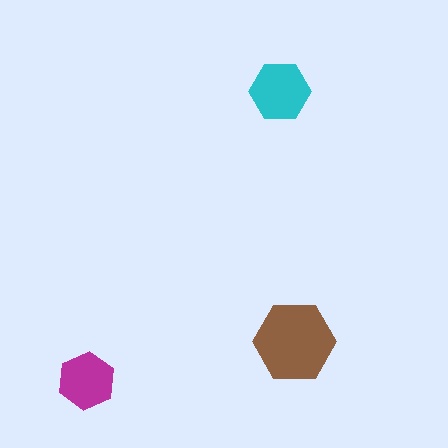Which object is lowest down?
The magenta hexagon is bottommost.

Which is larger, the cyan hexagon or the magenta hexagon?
The cyan one.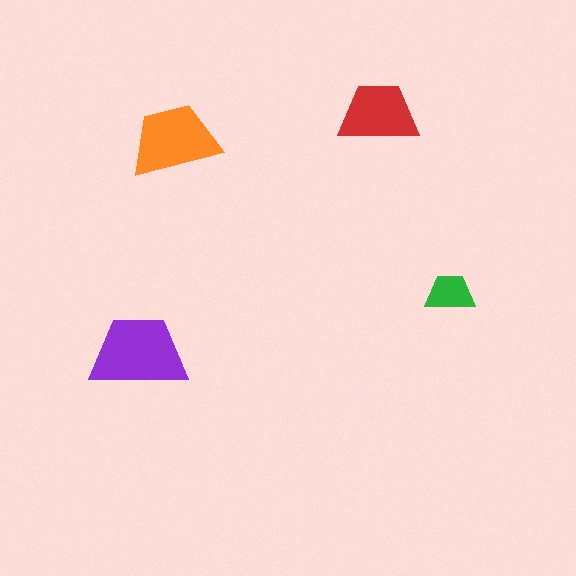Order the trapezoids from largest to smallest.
the purple one, the orange one, the red one, the green one.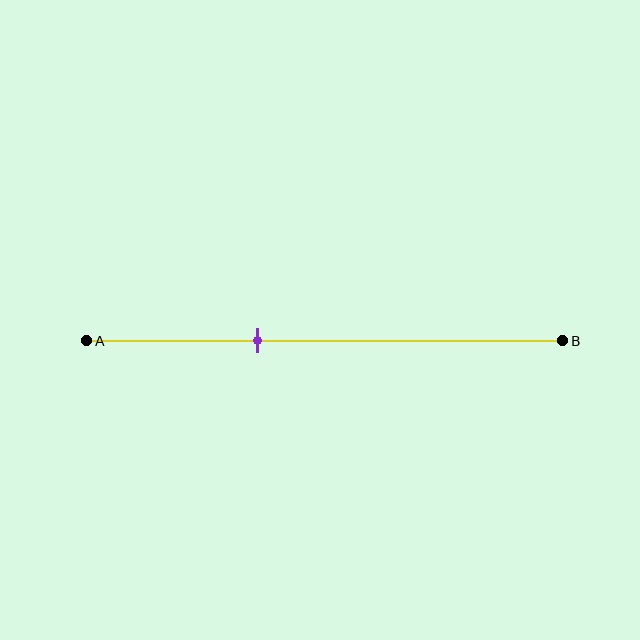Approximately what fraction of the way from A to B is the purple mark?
The purple mark is approximately 35% of the way from A to B.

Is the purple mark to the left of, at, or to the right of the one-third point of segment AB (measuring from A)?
The purple mark is approximately at the one-third point of segment AB.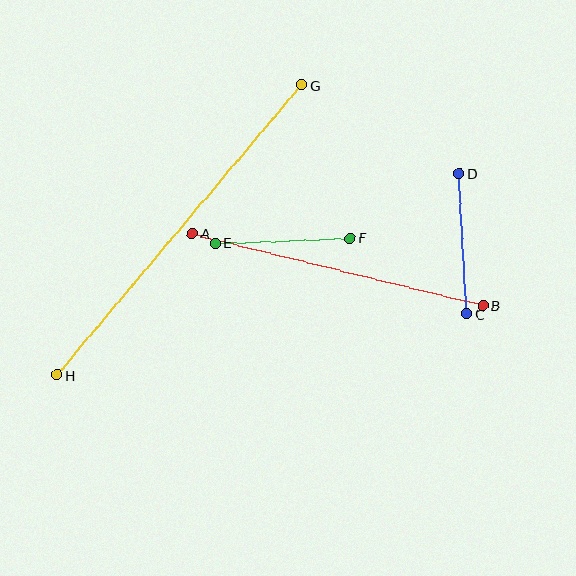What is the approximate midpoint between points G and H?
The midpoint is at approximately (179, 230) pixels.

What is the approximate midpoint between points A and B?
The midpoint is at approximately (338, 269) pixels.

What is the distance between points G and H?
The distance is approximately 379 pixels.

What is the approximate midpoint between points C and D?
The midpoint is at approximately (463, 244) pixels.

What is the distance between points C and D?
The distance is approximately 140 pixels.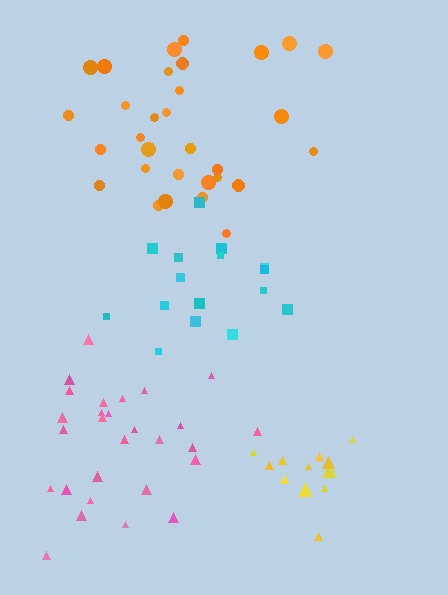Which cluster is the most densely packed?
Yellow.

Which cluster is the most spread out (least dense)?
Cyan.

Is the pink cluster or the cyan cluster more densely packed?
Pink.